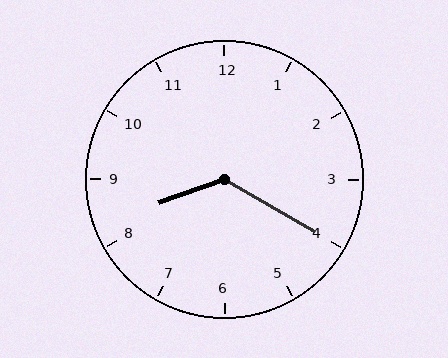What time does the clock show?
8:20.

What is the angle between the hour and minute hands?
Approximately 130 degrees.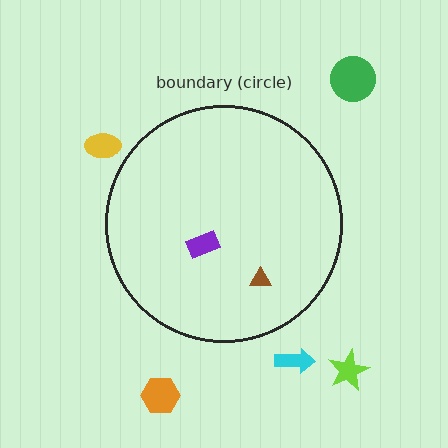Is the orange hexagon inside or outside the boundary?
Outside.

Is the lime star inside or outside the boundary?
Outside.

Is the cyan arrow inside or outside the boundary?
Outside.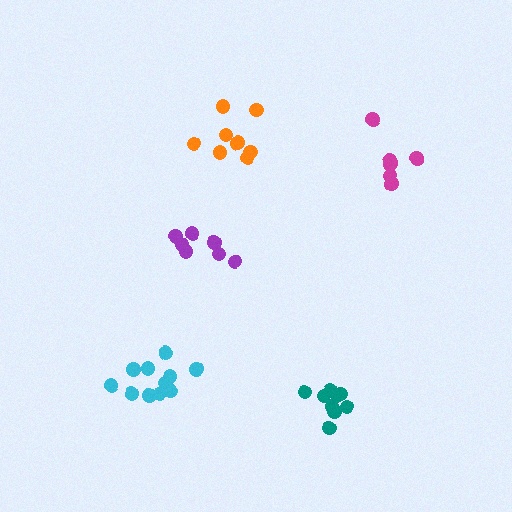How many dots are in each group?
Group 1: 6 dots, Group 2: 9 dots, Group 3: 7 dots, Group 4: 8 dots, Group 5: 11 dots (41 total).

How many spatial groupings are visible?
There are 5 spatial groupings.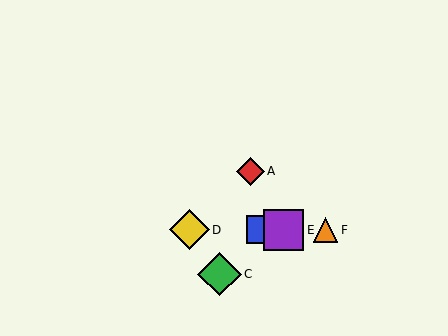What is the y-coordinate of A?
Object A is at y≈171.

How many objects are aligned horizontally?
4 objects (B, D, E, F) are aligned horizontally.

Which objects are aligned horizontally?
Objects B, D, E, F are aligned horizontally.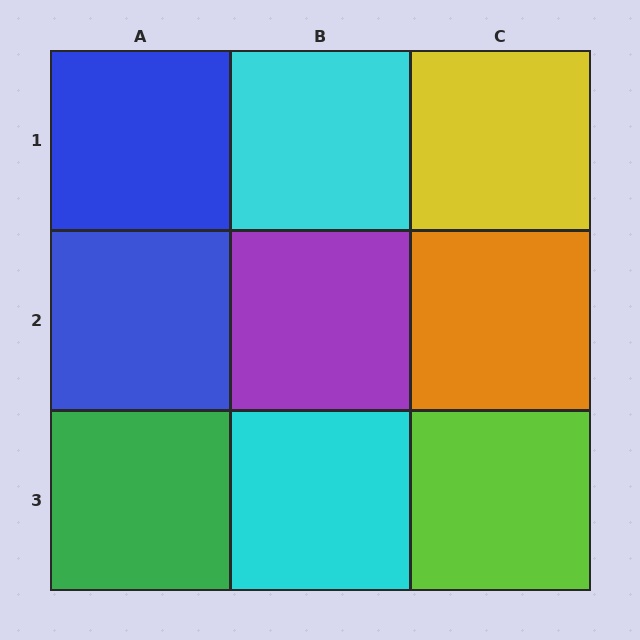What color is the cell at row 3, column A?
Green.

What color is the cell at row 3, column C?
Lime.